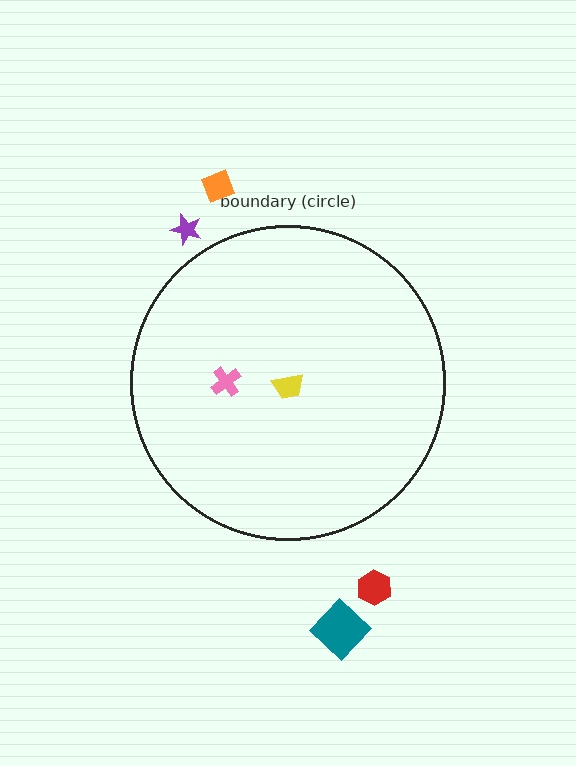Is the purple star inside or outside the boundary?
Outside.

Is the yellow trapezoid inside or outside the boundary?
Inside.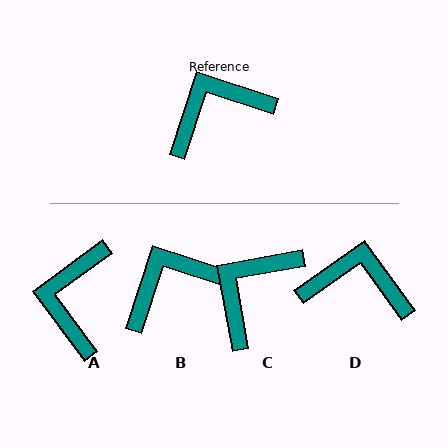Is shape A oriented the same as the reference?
No, it is off by about 55 degrees.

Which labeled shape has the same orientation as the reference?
B.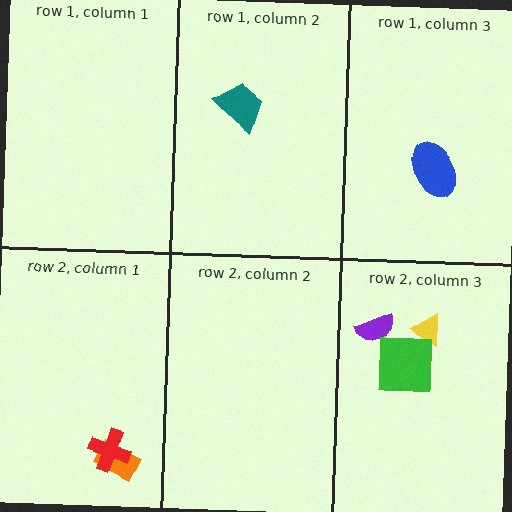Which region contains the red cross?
The row 2, column 1 region.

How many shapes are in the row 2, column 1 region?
2.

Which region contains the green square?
The row 2, column 3 region.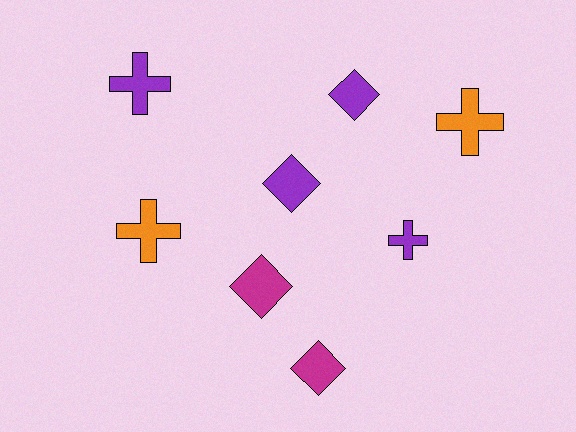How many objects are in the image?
There are 8 objects.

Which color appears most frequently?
Purple, with 4 objects.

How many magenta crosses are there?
There are no magenta crosses.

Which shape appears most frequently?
Diamond, with 4 objects.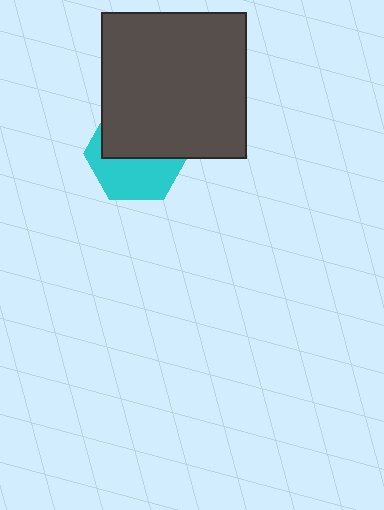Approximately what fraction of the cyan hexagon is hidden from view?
Roughly 53% of the cyan hexagon is hidden behind the dark gray square.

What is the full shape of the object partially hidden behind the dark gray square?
The partially hidden object is a cyan hexagon.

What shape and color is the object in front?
The object in front is a dark gray square.